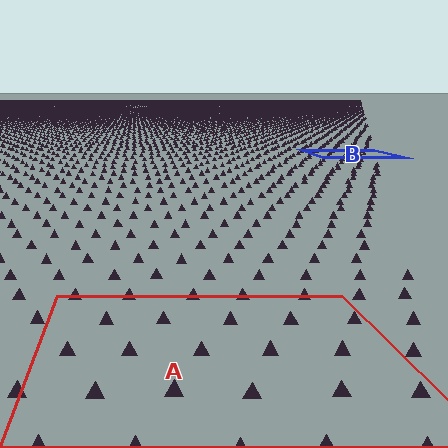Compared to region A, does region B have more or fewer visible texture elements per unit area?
Region B has more texture elements per unit area — they are packed more densely because it is farther away.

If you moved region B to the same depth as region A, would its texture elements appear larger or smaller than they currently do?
They would appear larger. At a closer depth, the same texture elements are projected at a bigger on-screen size.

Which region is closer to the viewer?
Region A is closer. The texture elements there are larger and more spread out.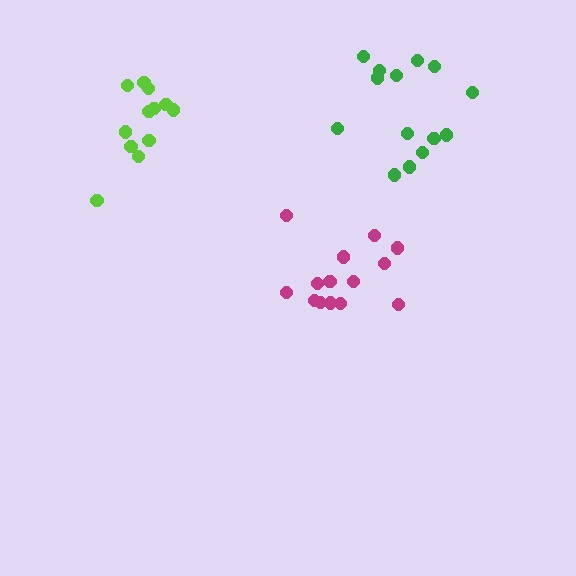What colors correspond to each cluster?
The clusters are colored: green, lime, magenta.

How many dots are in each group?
Group 1: 14 dots, Group 2: 12 dots, Group 3: 14 dots (40 total).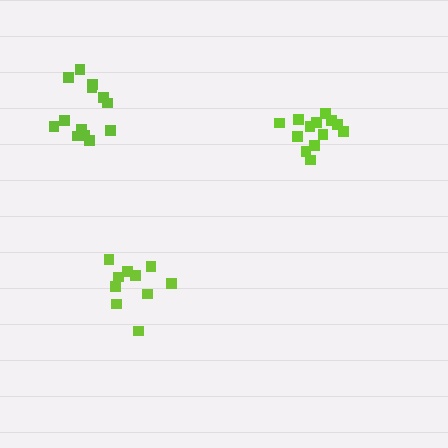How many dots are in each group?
Group 1: 13 dots, Group 2: 13 dots, Group 3: 10 dots (36 total).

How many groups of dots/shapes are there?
There are 3 groups.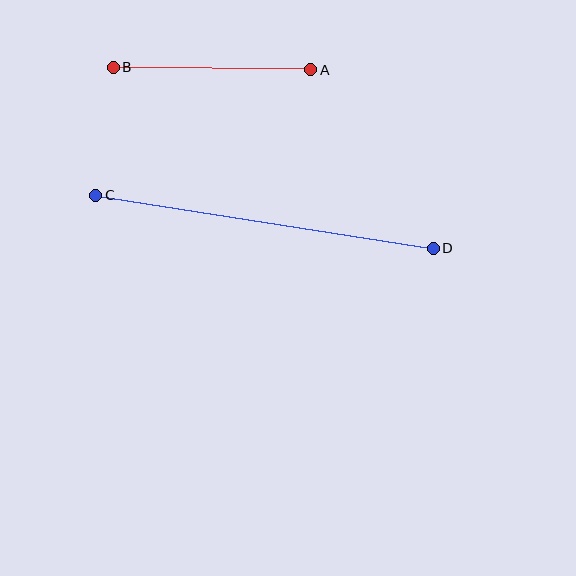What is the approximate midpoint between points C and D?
The midpoint is at approximately (265, 222) pixels.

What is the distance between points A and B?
The distance is approximately 198 pixels.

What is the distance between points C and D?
The distance is approximately 342 pixels.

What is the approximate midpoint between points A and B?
The midpoint is at approximately (212, 69) pixels.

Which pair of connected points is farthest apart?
Points C and D are farthest apart.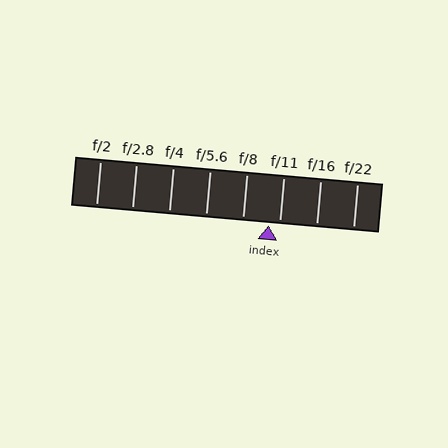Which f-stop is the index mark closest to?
The index mark is closest to f/11.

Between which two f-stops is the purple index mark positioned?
The index mark is between f/8 and f/11.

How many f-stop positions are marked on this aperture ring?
There are 8 f-stop positions marked.